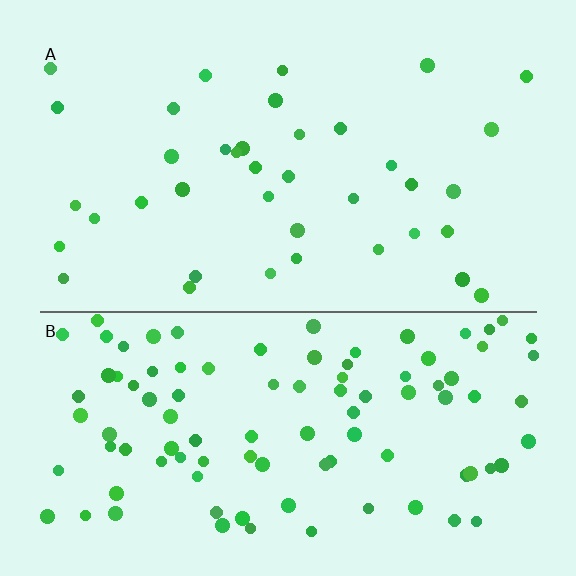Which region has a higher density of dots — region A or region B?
B (the bottom).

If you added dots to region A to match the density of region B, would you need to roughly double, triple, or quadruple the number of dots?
Approximately triple.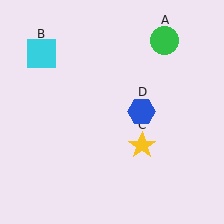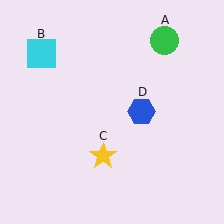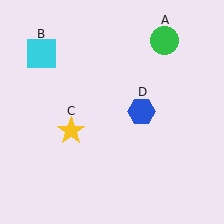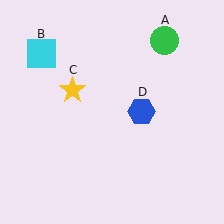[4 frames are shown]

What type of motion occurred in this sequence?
The yellow star (object C) rotated clockwise around the center of the scene.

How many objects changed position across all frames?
1 object changed position: yellow star (object C).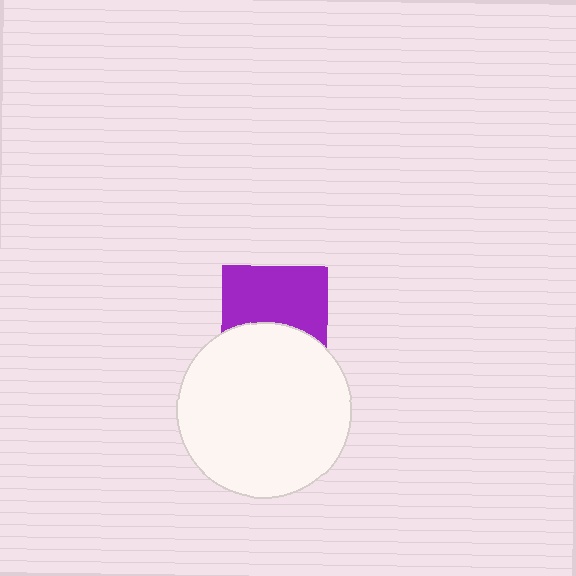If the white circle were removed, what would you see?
You would see the complete purple square.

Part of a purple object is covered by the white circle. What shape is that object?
It is a square.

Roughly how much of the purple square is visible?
About half of it is visible (roughly 59%).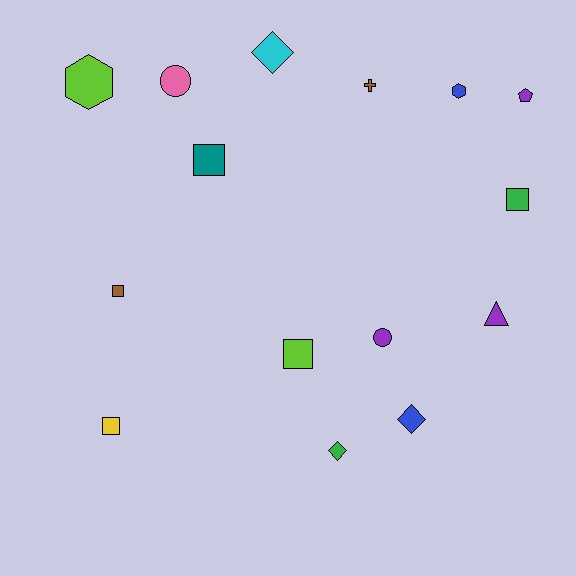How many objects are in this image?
There are 15 objects.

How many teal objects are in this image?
There is 1 teal object.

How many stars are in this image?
There are no stars.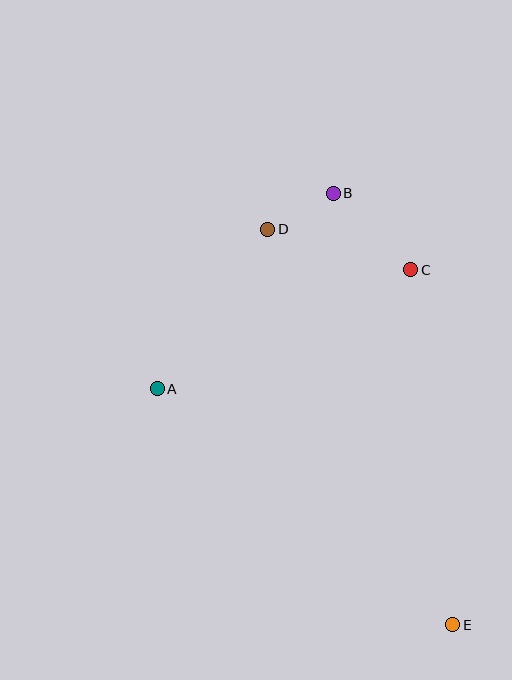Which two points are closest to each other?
Points B and D are closest to each other.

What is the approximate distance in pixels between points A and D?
The distance between A and D is approximately 194 pixels.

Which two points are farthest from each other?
Points B and E are farthest from each other.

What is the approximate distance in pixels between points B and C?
The distance between B and C is approximately 109 pixels.